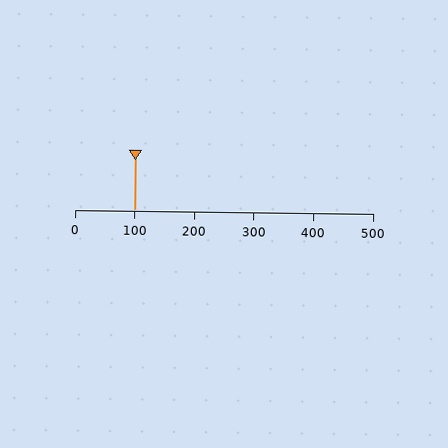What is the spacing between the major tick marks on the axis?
The major ticks are spaced 100 apart.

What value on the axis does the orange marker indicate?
The marker indicates approximately 100.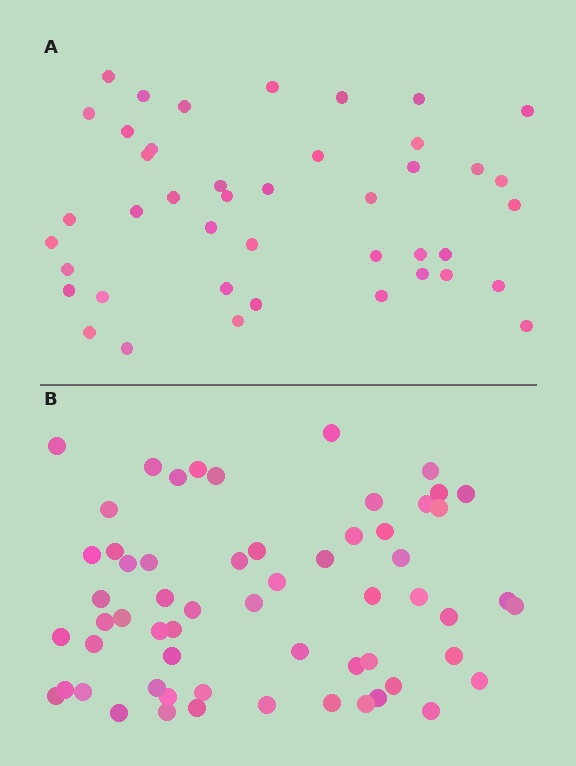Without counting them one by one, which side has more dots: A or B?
Region B (the bottom region) has more dots.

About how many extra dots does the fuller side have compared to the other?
Region B has approximately 15 more dots than region A.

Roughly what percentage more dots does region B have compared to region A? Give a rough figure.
About 40% more.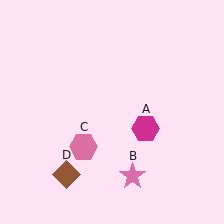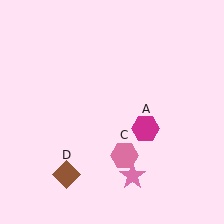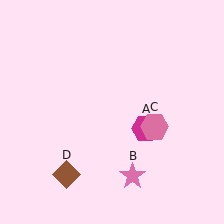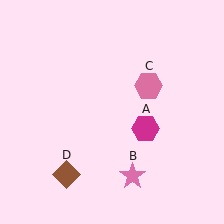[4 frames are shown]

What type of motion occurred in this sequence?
The pink hexagon (object C) rotated counterclockwise around the center of the scene.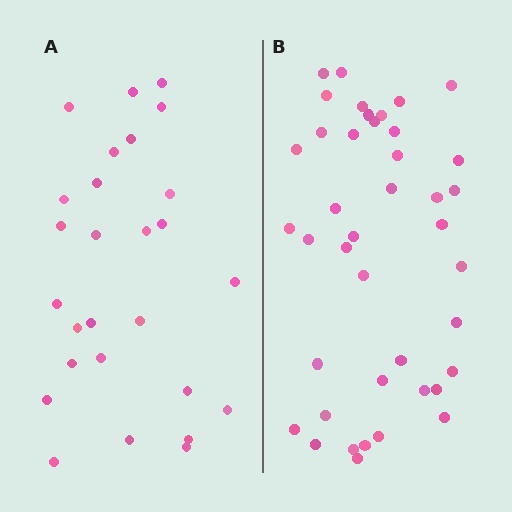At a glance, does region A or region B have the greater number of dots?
Region B (the right region) has more dots.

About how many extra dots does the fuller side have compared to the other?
Region B has approximately 15 more dots than region A.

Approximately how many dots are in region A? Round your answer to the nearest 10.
About 30 dots. (The exact count is 27, which rounds to 30.)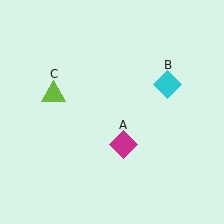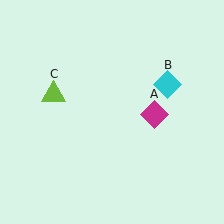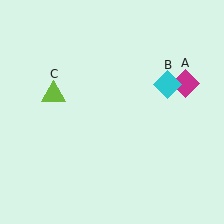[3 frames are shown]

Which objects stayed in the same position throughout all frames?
Cyan diamond (object B) and lime triangle (object C) remained stationary.